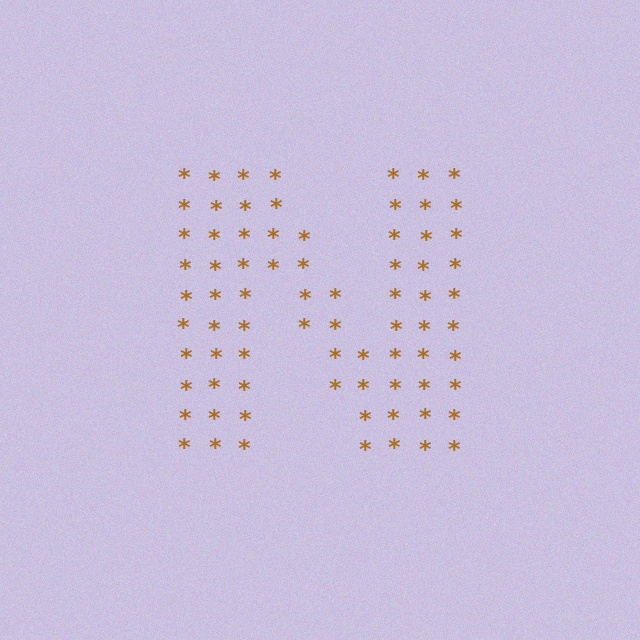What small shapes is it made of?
It is made of small asterisks.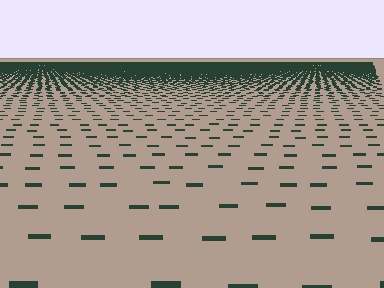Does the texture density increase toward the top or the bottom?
Density increases toward the top.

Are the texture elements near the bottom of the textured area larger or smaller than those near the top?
Larger. Near the bottom, elements are closer to the viewer and appear at a bigger on-screen size.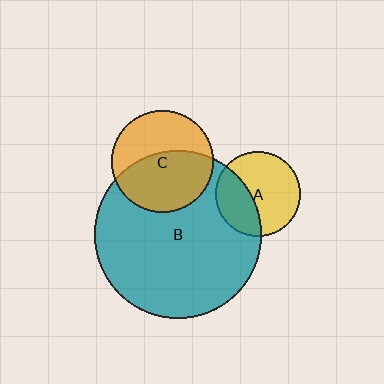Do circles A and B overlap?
Yes.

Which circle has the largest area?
Circle B (teal).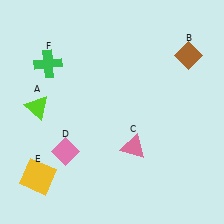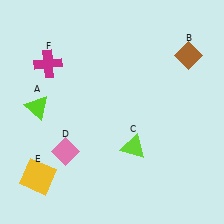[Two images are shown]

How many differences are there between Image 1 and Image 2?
There are 2 differences between the two images.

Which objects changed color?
C changed from pink to lime. F changed from green to magenta.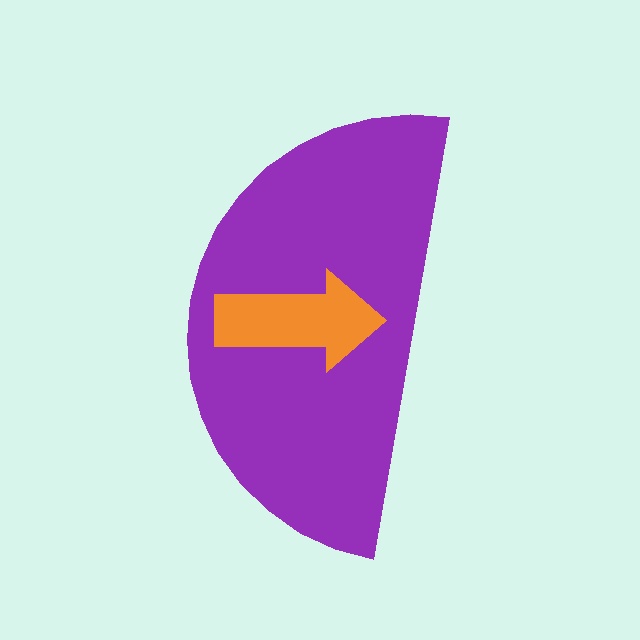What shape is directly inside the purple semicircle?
The orange arrow.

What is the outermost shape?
The purple semicircle.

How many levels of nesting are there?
2.